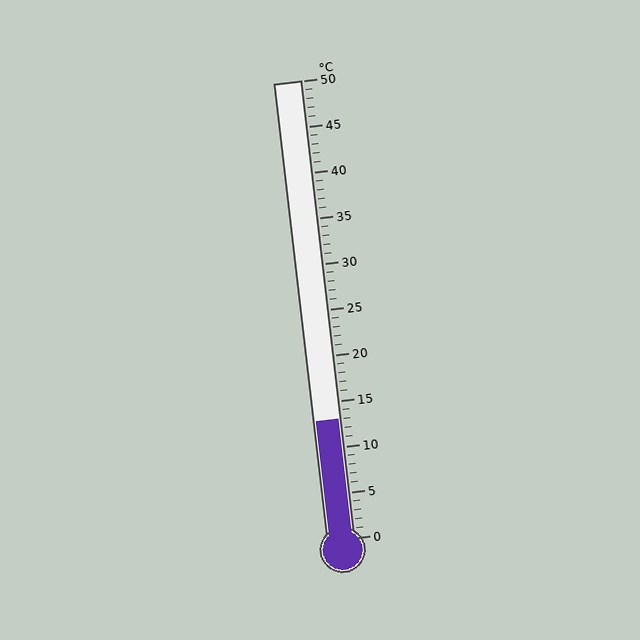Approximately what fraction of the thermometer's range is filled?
The thermometer is filled to approximately 25% of its range.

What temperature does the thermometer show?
The thermometer shows approximately 13°C.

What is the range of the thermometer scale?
The thermometer scale ranges from 0°C to 50°C.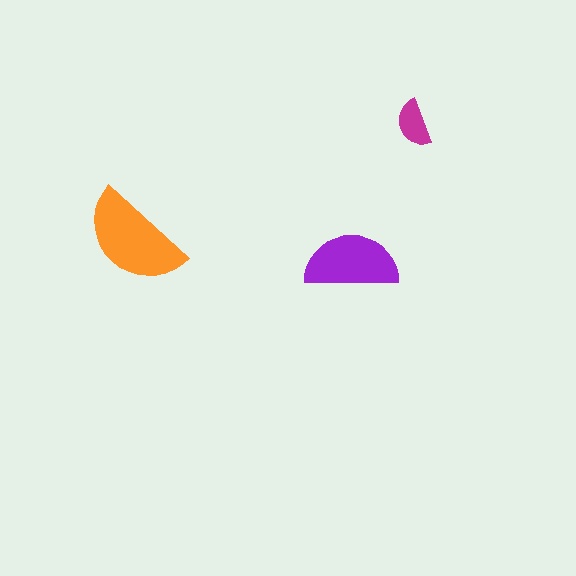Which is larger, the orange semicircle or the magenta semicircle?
The orange one.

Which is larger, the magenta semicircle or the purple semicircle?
The purple one.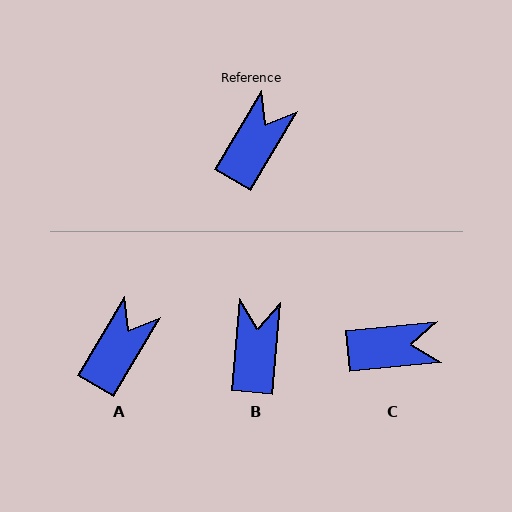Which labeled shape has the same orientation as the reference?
A.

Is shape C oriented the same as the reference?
No, it is off by about 54 degrees.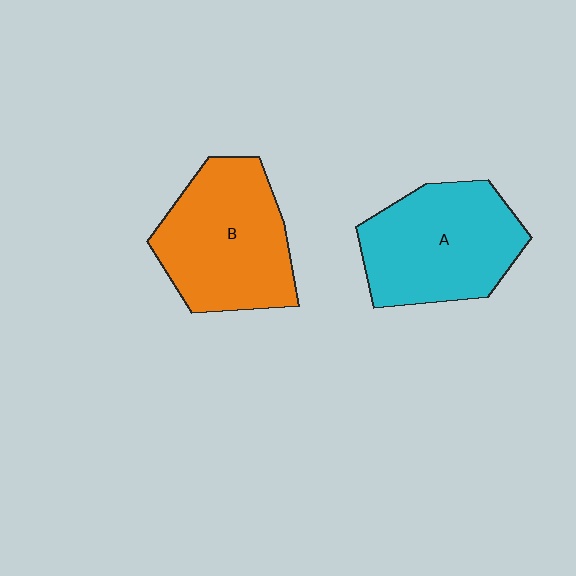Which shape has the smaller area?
Shape A (cyan).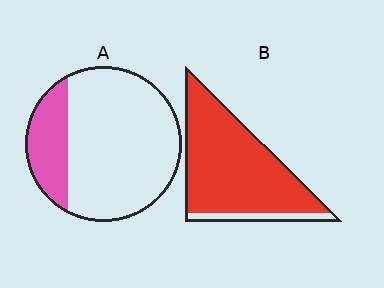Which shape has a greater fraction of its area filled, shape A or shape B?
Shape B.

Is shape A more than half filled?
No.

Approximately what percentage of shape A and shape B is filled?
A is approximately 20% and B is approximately 90%.